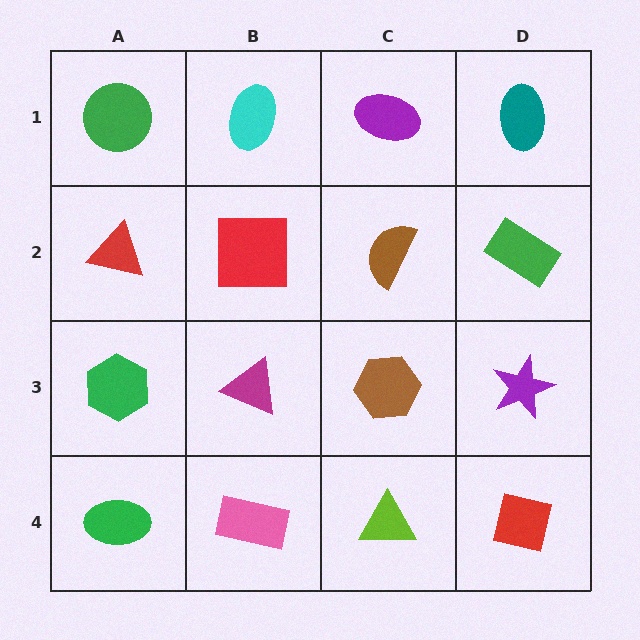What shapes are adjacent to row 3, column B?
A red square (row 2, column B), a pink rectangle (row 4, column B), a green hexagon (row 3, column A), a brown hexagon (row 3, column C).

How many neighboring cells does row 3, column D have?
3.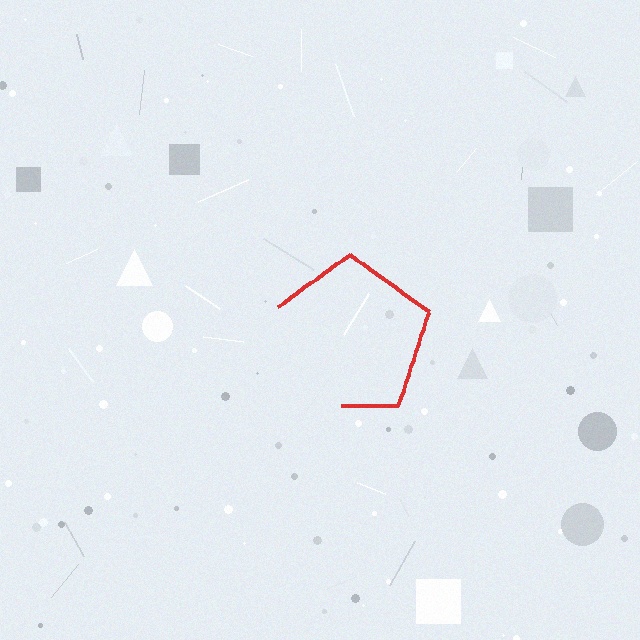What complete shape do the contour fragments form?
The contour fragments form a pentagon.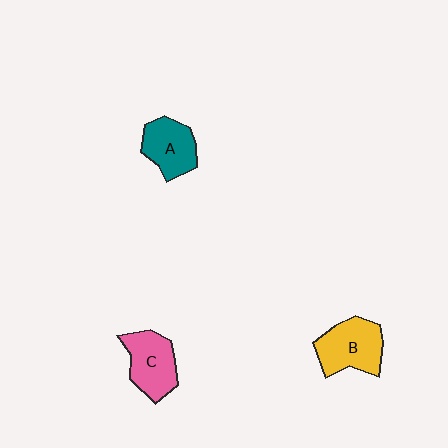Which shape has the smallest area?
Shape A (teal).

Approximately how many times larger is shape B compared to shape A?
Approximately 1.2 times.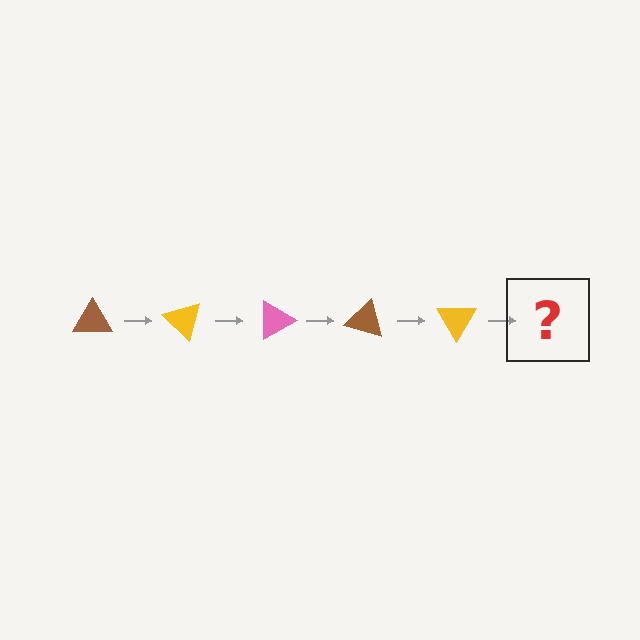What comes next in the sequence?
The next element should be a pink triangle, rotated 225 degrees from the start.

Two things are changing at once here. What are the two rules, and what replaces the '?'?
The two rules are that it rotates 45 degrees each step and the color cycles through brown, yellow, and pink. The '?' should be a pink triangle, rotated 225 degrees from the start.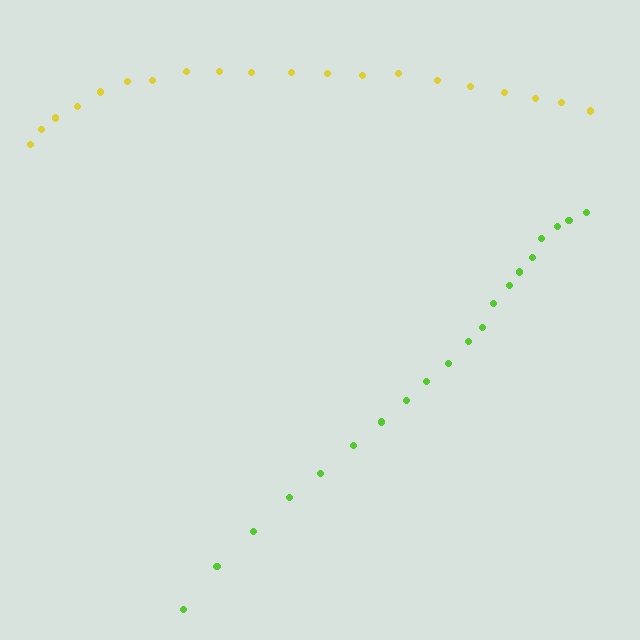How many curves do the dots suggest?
There are 2 distinct paths.